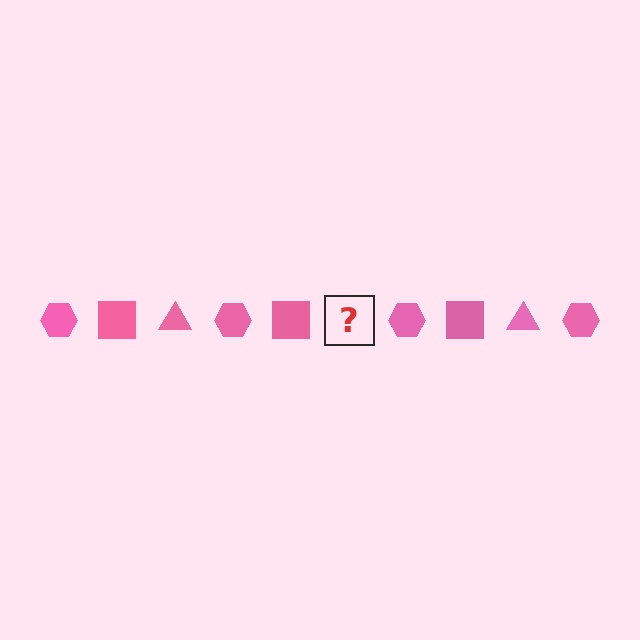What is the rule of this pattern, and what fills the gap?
The rule is that the pattern cycles through hexagon, square, triangle shapes in pink. The gap should be filled with a pink triangle.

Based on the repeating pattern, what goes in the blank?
The blank should be a pink triangle.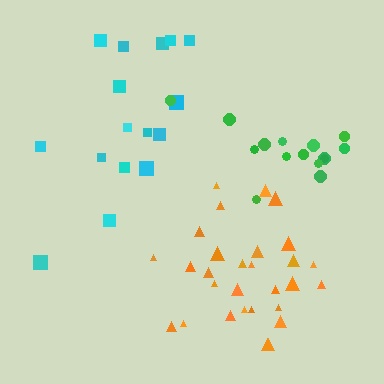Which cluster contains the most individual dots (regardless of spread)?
Orange (29).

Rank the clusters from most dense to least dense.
orange, green, cyan.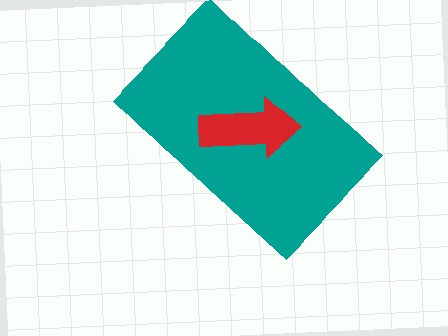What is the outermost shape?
The teal rectangle.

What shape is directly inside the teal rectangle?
The red arrow.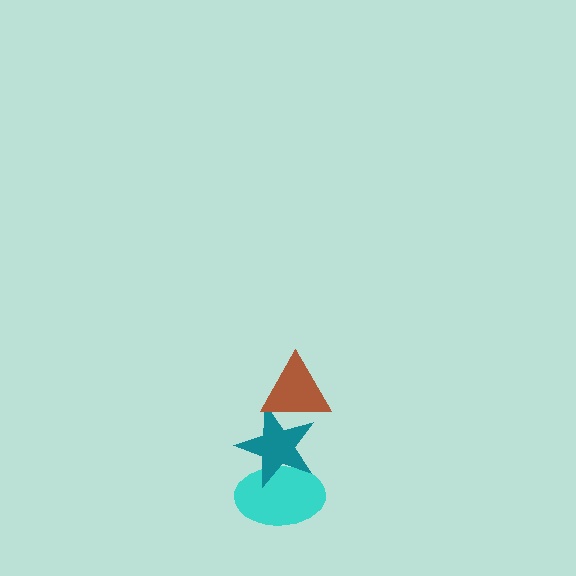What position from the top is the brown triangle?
The brown triangle is 1st from the top.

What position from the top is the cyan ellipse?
The cyan ellipse is 3rd from the top.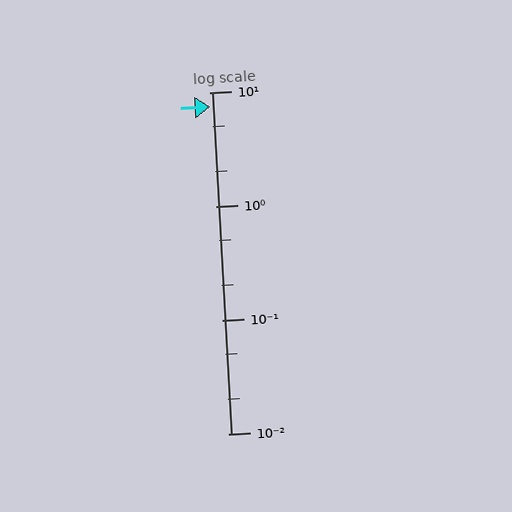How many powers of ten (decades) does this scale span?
The scale spans 3 decades, from 0.01 to 10.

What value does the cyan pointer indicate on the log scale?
The pointer indicates approximately 7.4.